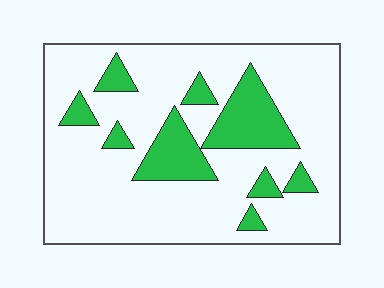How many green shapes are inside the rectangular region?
9.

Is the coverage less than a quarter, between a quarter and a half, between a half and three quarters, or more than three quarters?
Less than a quarter.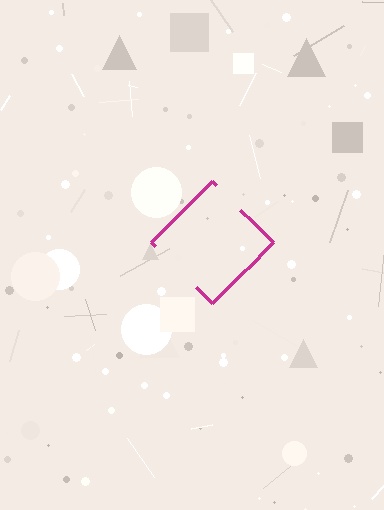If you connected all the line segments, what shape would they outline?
They would outline a diamond.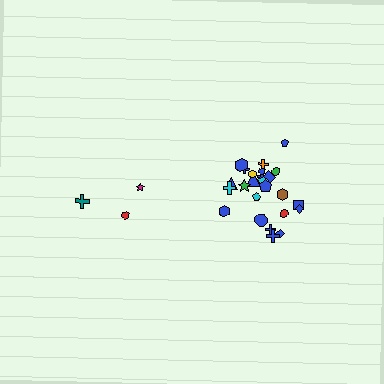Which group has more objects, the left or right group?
The right group.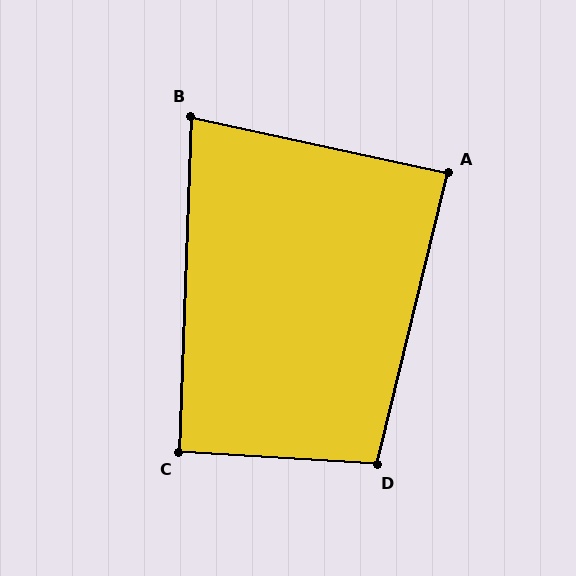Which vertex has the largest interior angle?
D, at approximately 100 degrees.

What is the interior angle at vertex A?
Approximately 89 degrees (approximately right).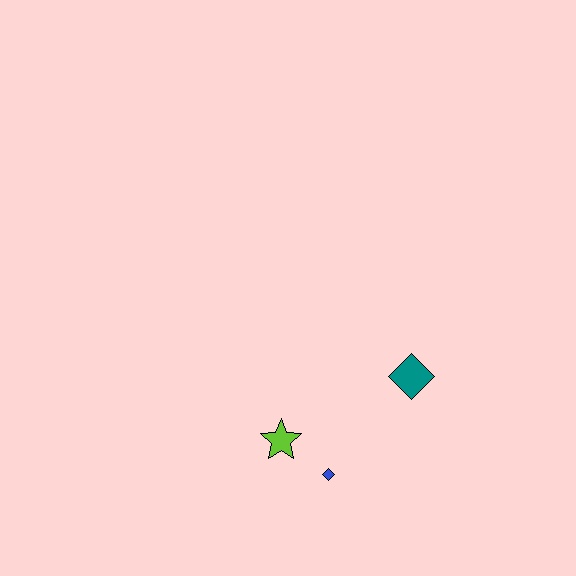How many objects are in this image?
There are 3 objects.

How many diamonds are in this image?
There are 2 diamonds.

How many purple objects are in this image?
There are no purple objects.